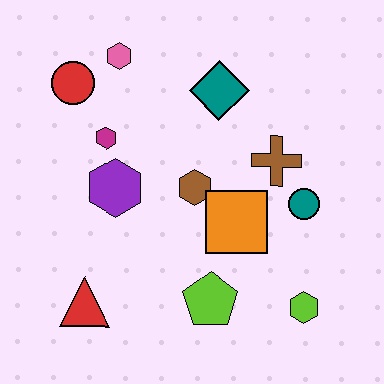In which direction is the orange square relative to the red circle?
The orange square is to the right of the red circle.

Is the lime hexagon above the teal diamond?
No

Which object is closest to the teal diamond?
The brown cross is closest to the teal diamond.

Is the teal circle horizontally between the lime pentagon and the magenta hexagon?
No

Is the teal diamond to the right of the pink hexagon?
Yes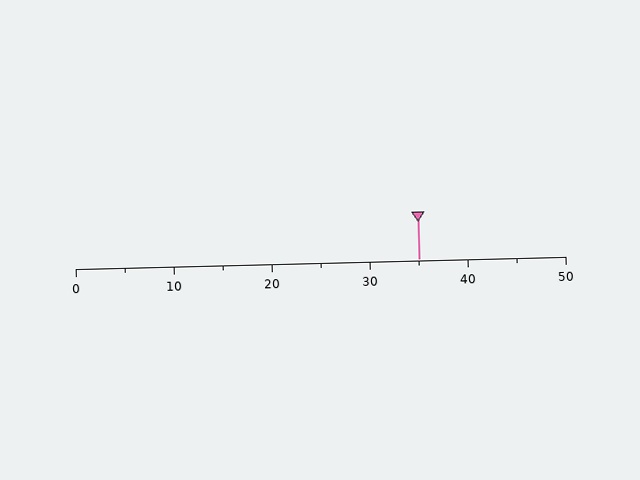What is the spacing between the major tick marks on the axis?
The major ticks are spaced 10 apart.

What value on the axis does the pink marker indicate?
The marker indicates approximately 35.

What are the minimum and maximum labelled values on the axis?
The axis runs from 0 to 50.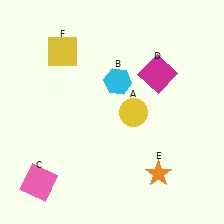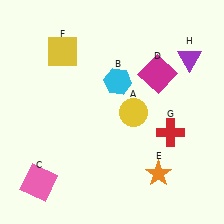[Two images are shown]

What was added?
A red cross (G), a purple triangle (H) were added in Image 2.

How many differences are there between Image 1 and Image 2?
There are 2 differences between the two images.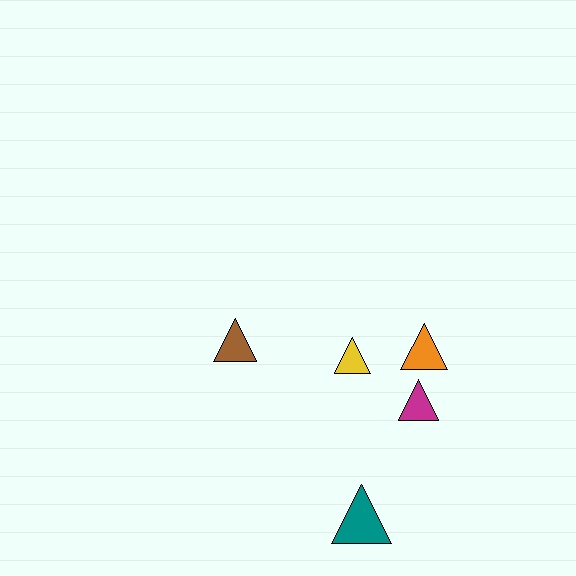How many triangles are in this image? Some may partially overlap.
There are 5 triangles.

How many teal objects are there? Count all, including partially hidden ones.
There is 1 teal object.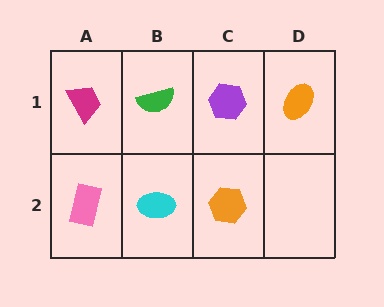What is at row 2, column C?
An orange hexagon.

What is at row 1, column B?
A green semicircle.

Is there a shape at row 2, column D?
No, that cell is empty.